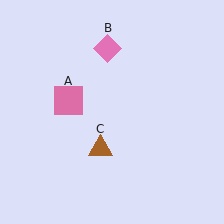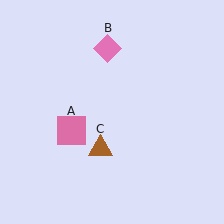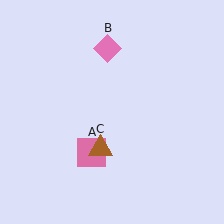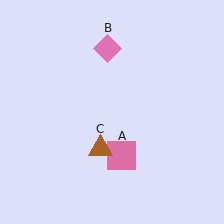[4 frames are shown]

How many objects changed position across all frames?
1 object changed position: pink square (object A).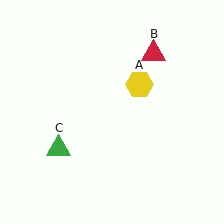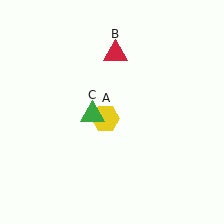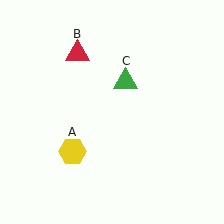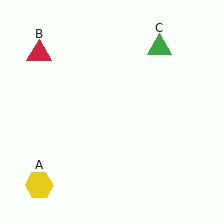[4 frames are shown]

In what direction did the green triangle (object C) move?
The green triangle (object C) moved up and to the right.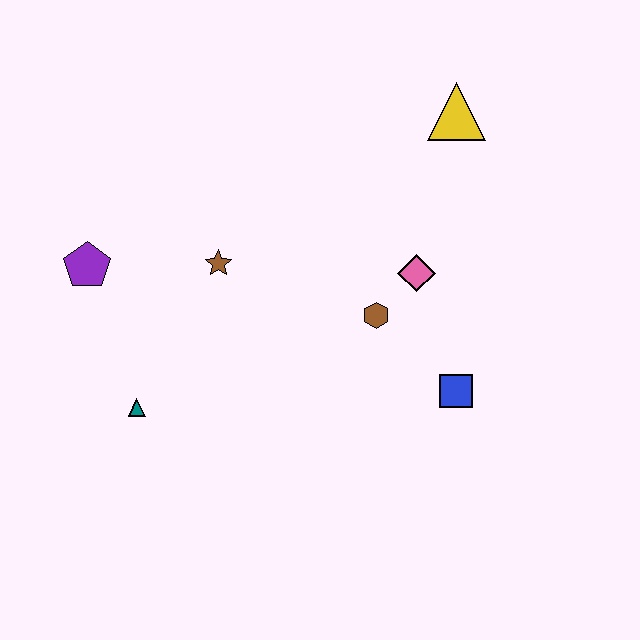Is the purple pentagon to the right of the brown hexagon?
No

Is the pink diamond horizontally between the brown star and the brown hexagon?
No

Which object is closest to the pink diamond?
The brown hexagon is closest to the pink diamond.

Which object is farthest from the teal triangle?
The yellow triangle is farthest from the teal triangle.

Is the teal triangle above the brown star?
No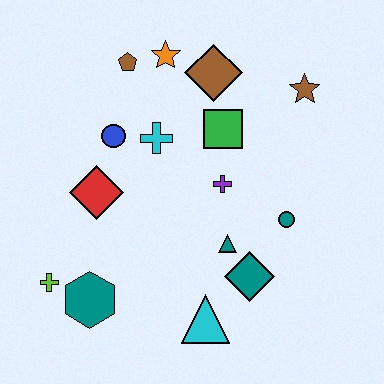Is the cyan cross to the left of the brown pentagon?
No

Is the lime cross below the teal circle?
Yes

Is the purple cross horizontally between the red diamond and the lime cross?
No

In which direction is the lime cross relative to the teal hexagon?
The lime cross is to the left of the teal hexagon.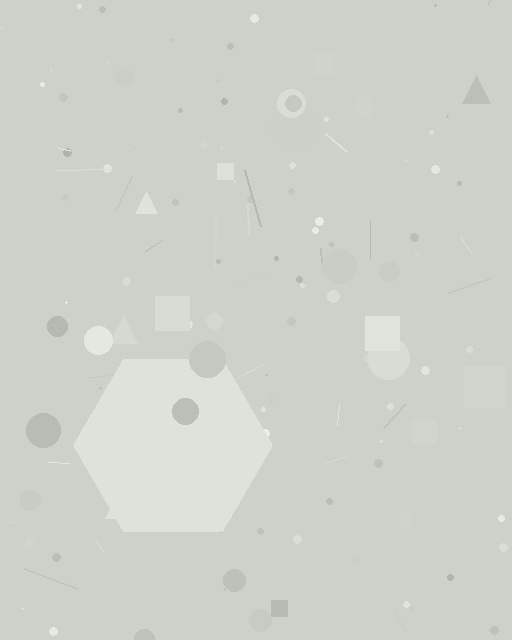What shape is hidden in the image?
A hexagon is hidden in the image.